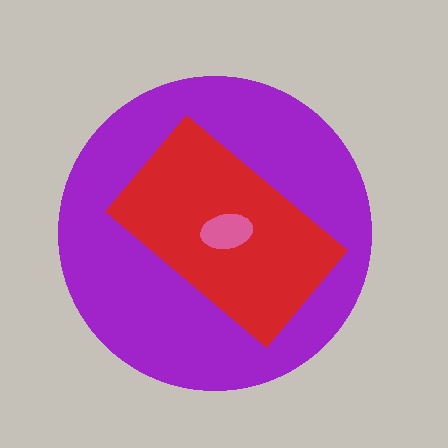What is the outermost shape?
The purple circle.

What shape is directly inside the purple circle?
The red rectangle.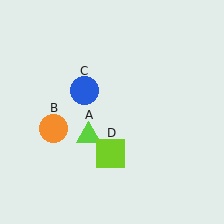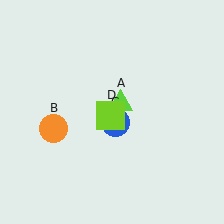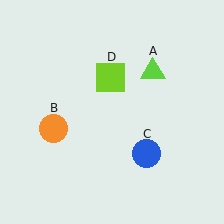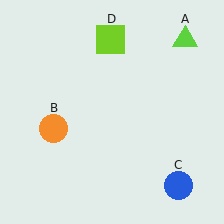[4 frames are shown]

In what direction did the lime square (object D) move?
The lime square (object D) moved up.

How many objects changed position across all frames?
3 objects changed position: lime triangle (object A), blue circle (object C), lime square (object D).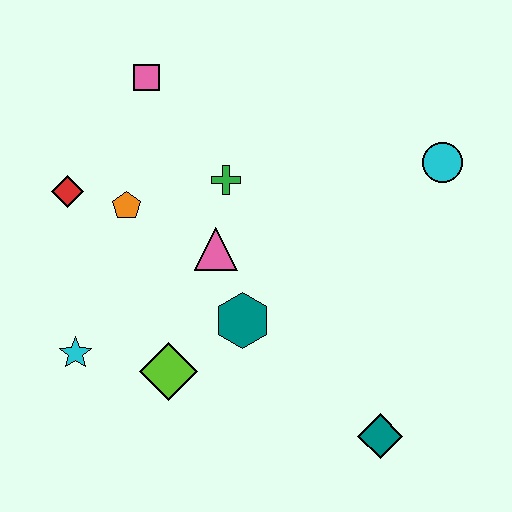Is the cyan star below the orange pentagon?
Yes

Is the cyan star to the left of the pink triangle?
Yes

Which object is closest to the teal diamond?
The teal hexagon is closest to the teal diamond.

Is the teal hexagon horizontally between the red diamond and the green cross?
No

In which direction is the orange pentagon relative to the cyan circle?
The orange pentagon is to the left of the cyan circle.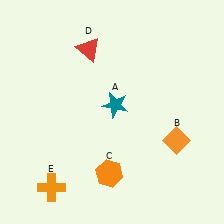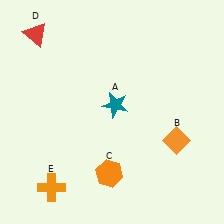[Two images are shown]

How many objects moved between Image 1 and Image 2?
1 object moved between the two images.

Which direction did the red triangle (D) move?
The red triangle (D) moved left.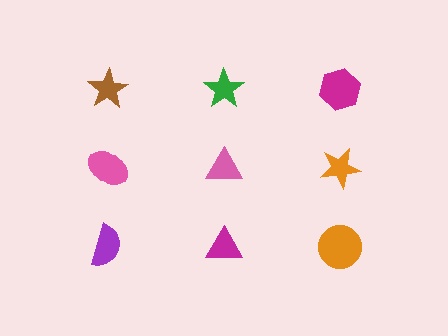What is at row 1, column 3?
A magenta hexagon.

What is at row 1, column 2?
A green star.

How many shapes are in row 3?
3 shapes.